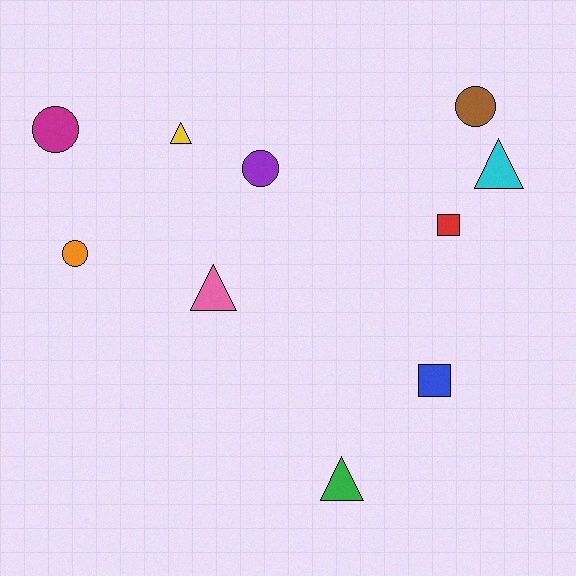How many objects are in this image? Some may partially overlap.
There are 10 objects.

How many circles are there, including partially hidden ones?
There are 4 circles.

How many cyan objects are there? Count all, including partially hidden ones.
There is 1 cyan object.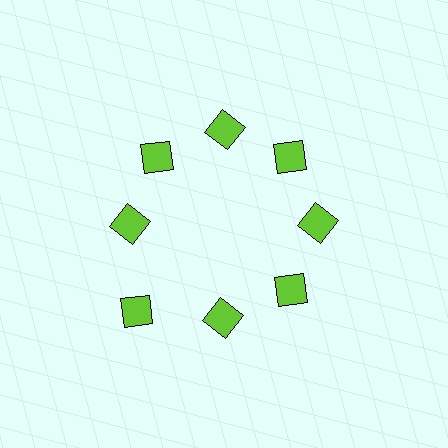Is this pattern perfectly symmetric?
No. The 8 lime squares are arranged in a ring, but one element near the 8 o'clock position is pushed outward from the center, breaking the 8-fold rotational symmetry.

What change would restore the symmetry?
The symmetry would be restored by moving it inward, back onto the ring so that all 8 squares sit at equal angles and equal distance from the center.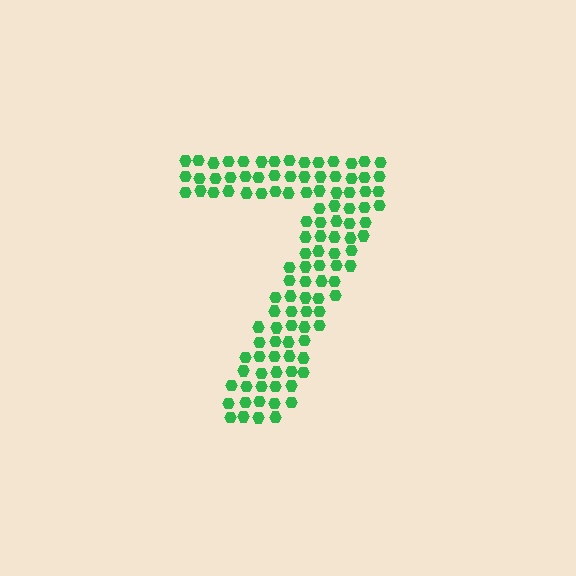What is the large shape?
The large shape is the digit 7.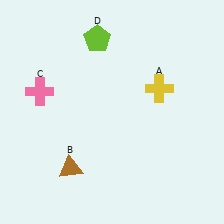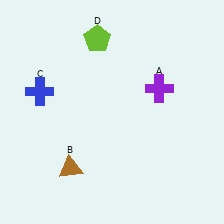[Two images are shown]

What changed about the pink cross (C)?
In Image 1, C is pink. In Image 2, it changed to blue.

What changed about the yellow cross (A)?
In Image 1, A is yellow. In Image 2, it changed to purple.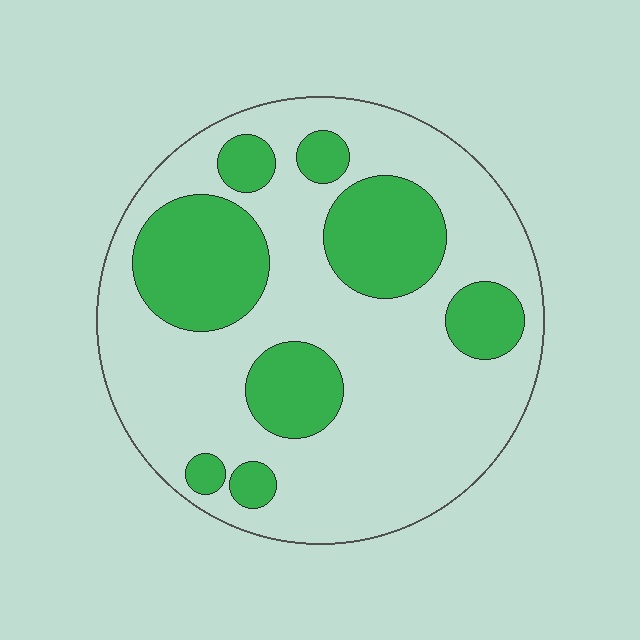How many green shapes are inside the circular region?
8.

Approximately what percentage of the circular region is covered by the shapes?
Approximately 30%.